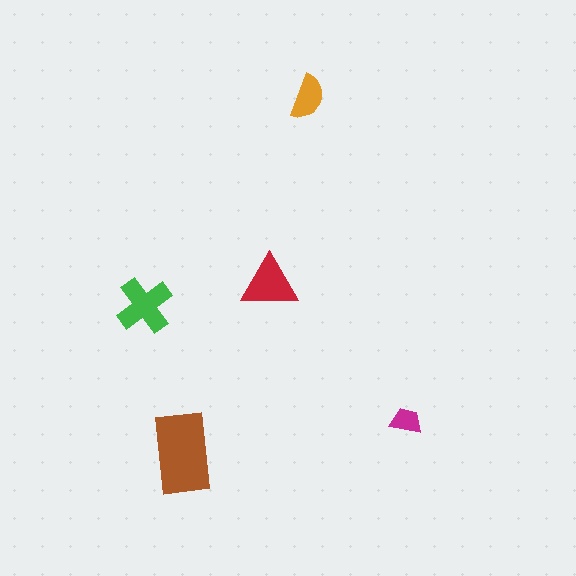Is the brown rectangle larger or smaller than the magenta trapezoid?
Larger.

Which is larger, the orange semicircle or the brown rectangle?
The brown rectangle.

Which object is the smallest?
The magenta trapezoid.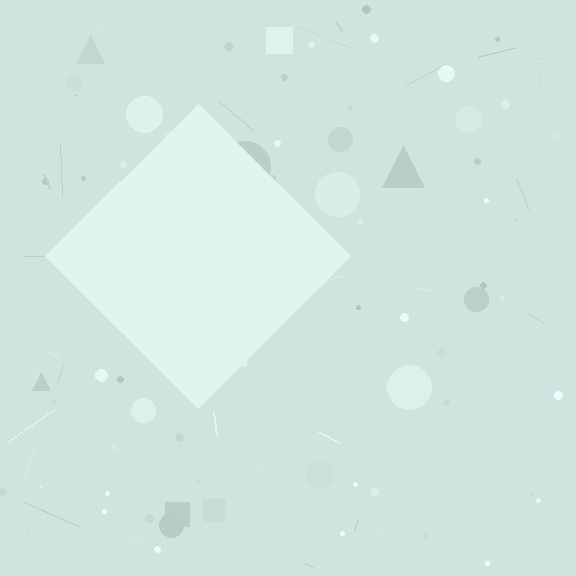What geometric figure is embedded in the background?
A diamond is embedded in the background.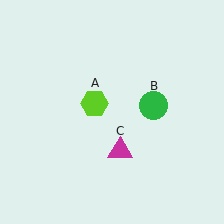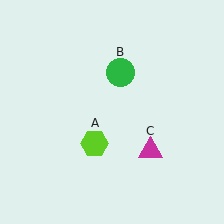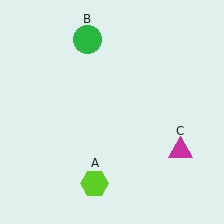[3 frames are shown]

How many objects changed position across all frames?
3 objects changed position: lime hexagon (object A), green circle (object B), magenta triangle (object C).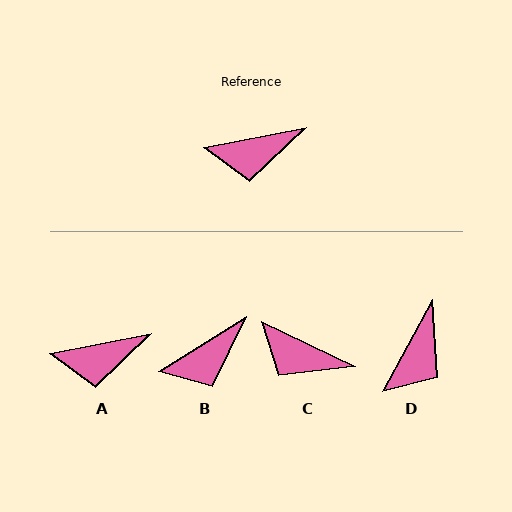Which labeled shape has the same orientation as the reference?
A.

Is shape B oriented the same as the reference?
No, it is off by about 21 degrees.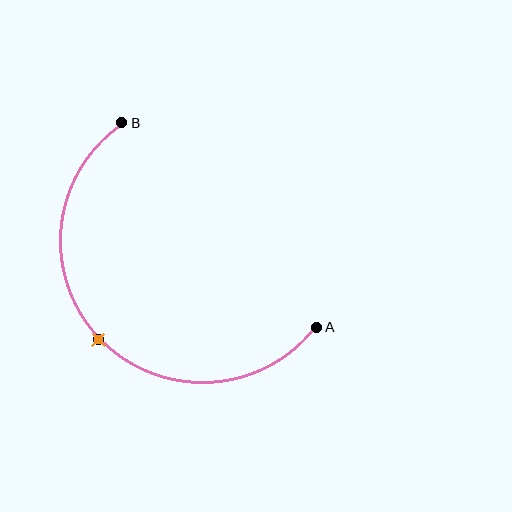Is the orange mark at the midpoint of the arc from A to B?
Yes. The orange mark lies on the arc at equal arc-length from both A and B — it is the arc midpoint.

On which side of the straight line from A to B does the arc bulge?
The arc bulges below and to the left of the straight line connecting A and B.